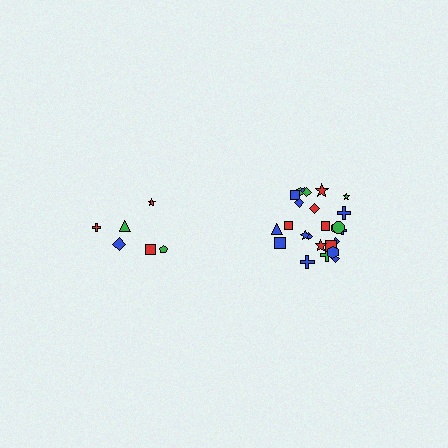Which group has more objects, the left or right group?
The right group.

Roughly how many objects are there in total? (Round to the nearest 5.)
Roughly 30 objects in total.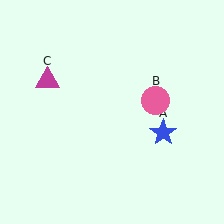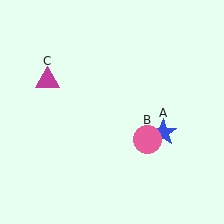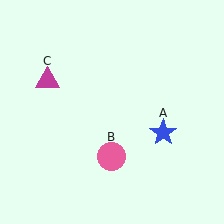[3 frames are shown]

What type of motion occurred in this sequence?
The pink circle (object B) rotated clockwise around the center of the scene.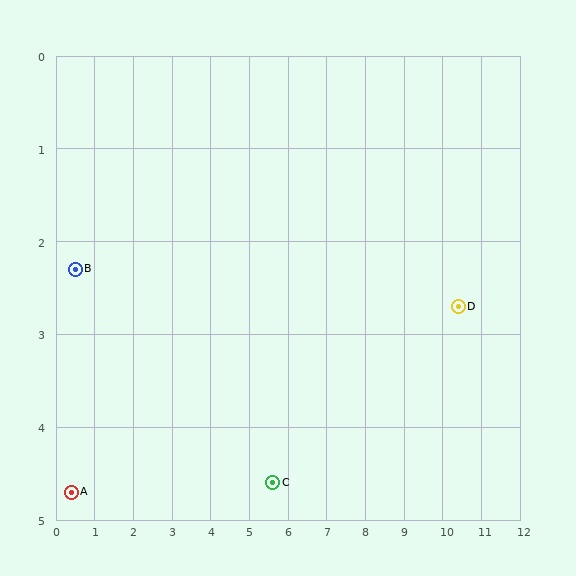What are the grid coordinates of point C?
Point C is at approximately (5.6, 4.6).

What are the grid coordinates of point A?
Point A is at approximately (0.4, 4.7).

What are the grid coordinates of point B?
Point B is at approximately (0.5, 2.3).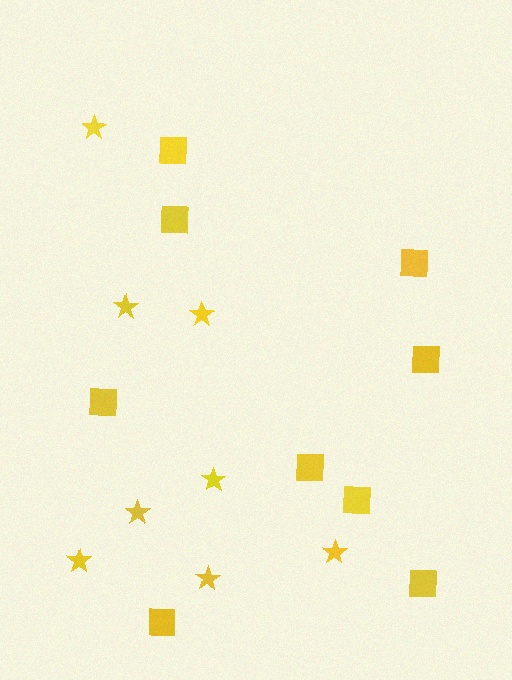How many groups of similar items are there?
There are 2 groups: one group of stars (8) and one group of squares (9).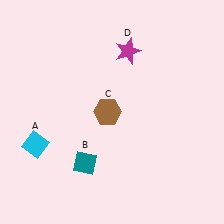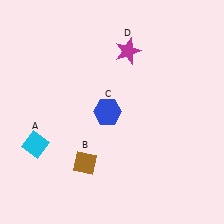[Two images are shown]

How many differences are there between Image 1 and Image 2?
There are 2 differences between the two images.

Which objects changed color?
B changed from teal to brown. C changed from brown to blue.